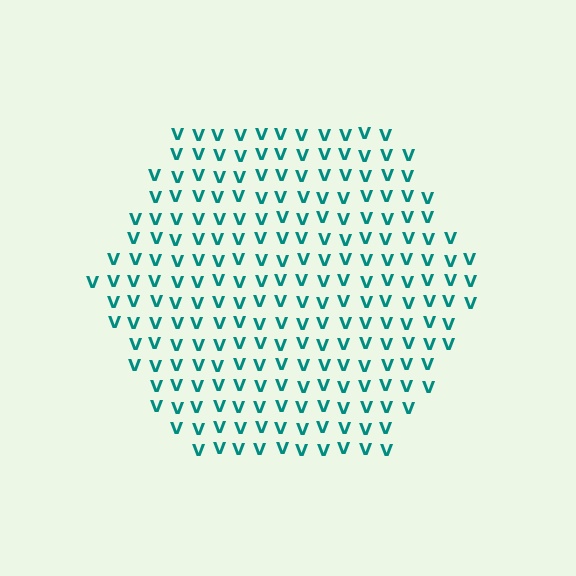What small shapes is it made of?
It is made of small letter V's.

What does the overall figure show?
The overall figure shows a hexagon.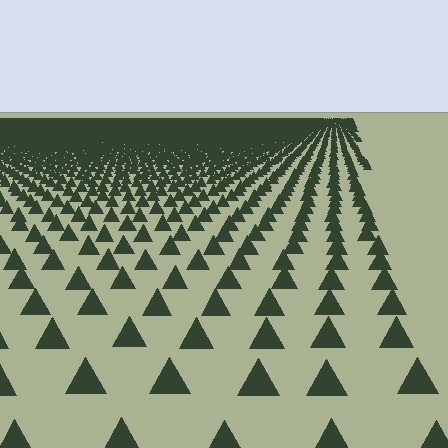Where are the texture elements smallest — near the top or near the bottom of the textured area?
Near the top.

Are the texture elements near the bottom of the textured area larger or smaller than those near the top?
Larger. Near the bottom, elements are closer to the viewer and appear at a bigger on-screen size.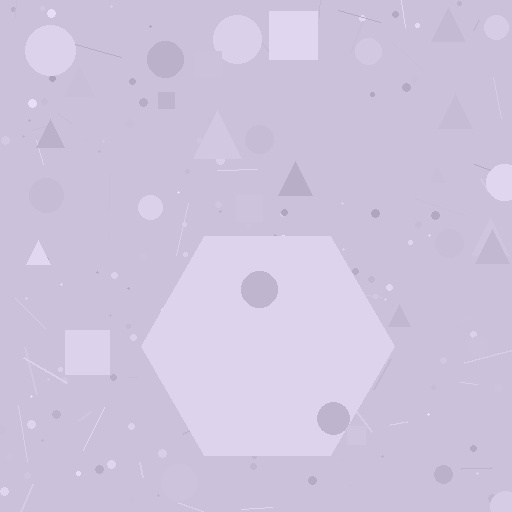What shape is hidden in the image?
A hexagon is hidden in the image.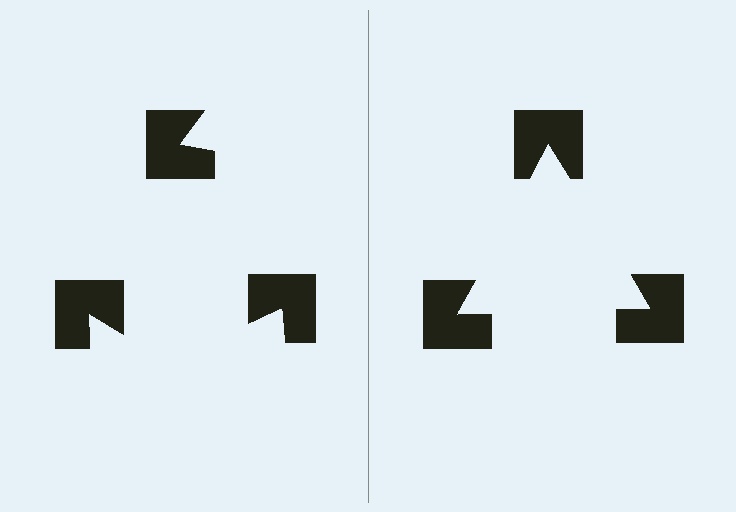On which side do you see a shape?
An illusory triangle appears on the right side. On the left side the wedge cuts are rotated, so no coherent shape forms.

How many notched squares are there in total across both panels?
6 — 3 on each side.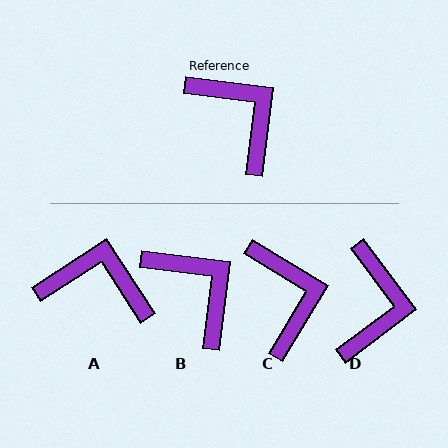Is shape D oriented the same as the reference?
No, it is off by about 46 degrees.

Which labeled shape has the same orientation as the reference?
B.